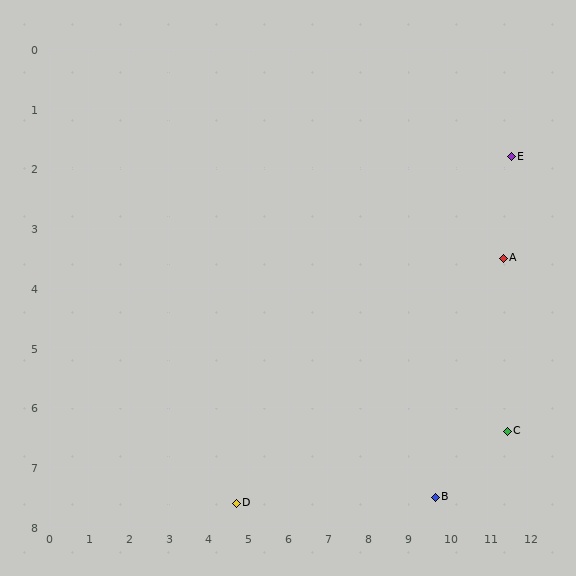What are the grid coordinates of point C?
Point C is at approximately (11.5, 6.4).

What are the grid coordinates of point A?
Point A is at approximately (11.4, 3.5).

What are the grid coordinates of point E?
Point E is at approximately (11.6, 1.8).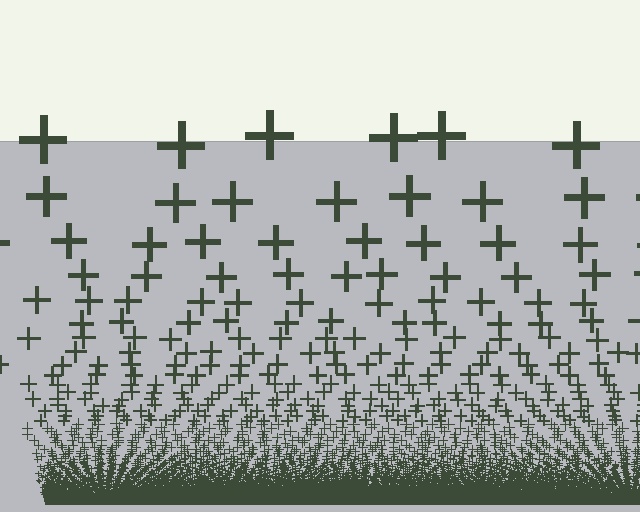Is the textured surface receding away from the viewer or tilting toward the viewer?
The surface appears to tilt toward the viewer. Texture elements get larger and sparser toward the top.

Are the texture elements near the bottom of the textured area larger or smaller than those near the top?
Smaller. The gradient is inverted — elements near the bottom are smaller and denser.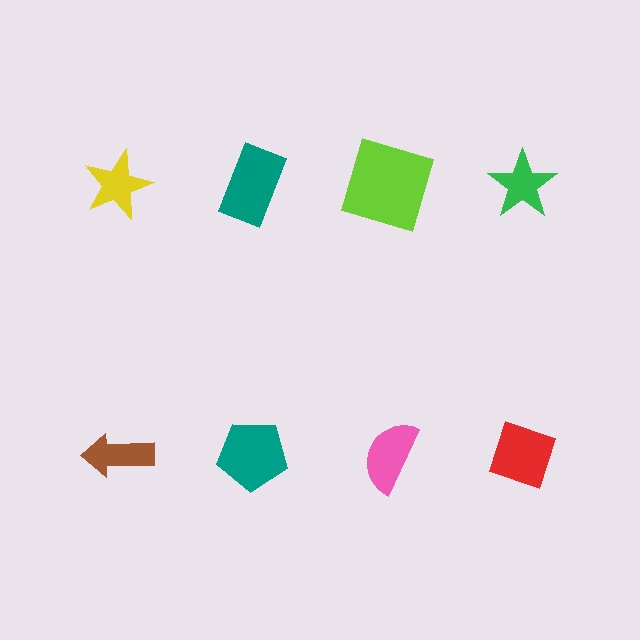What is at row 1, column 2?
A teal rectangle.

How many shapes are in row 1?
4 shapes.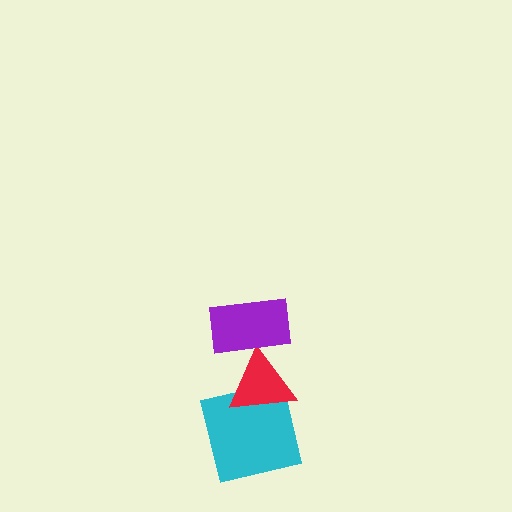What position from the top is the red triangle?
The red triangle is 2nd from the top.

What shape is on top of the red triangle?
The purple rectangle is on top of the red triangle.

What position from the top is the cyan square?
The cyan square is 3rd from the top.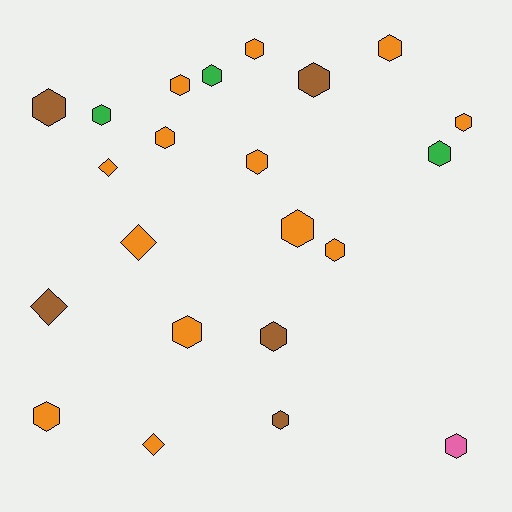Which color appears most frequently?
Orange, with 13 objects.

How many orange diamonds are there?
There are 3 orange diamonds.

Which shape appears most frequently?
Hexagon, with 18 objects.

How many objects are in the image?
There are 22 objects.